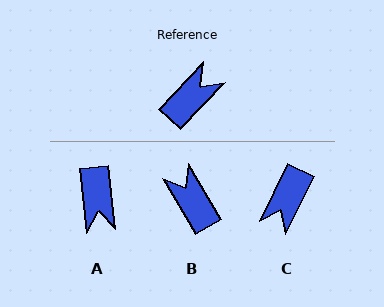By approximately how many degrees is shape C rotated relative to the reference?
Approximately 162 degrees clockwise.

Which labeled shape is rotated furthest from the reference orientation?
C, about 162 degrees away.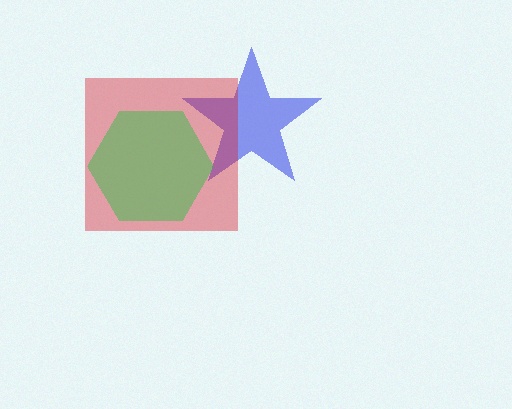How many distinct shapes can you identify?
There are 3 distinct shapes: a blue star, a red square, a green hexagon.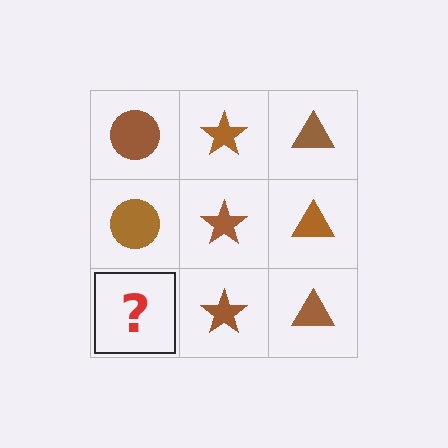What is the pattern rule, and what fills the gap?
The rule is that each column has a consistent shape. The gap should be filled with a brown circle.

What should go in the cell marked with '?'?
The missing cell should contain a brown circle.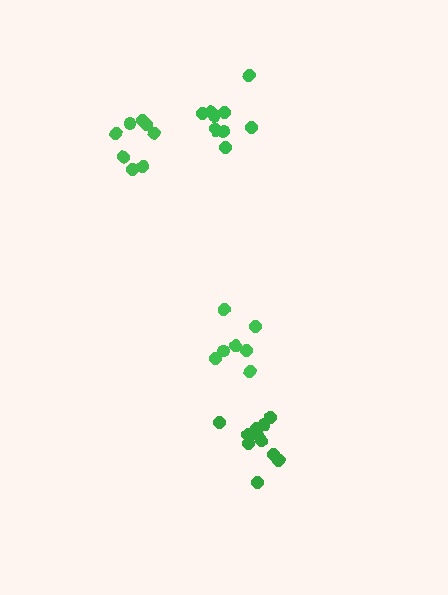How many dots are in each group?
Group 1: 7 dots, Group 2: 10 dots, Group 3: 11 dots, Group 4: 8 dots (36 total).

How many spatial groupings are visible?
There are 4 spatial groupings.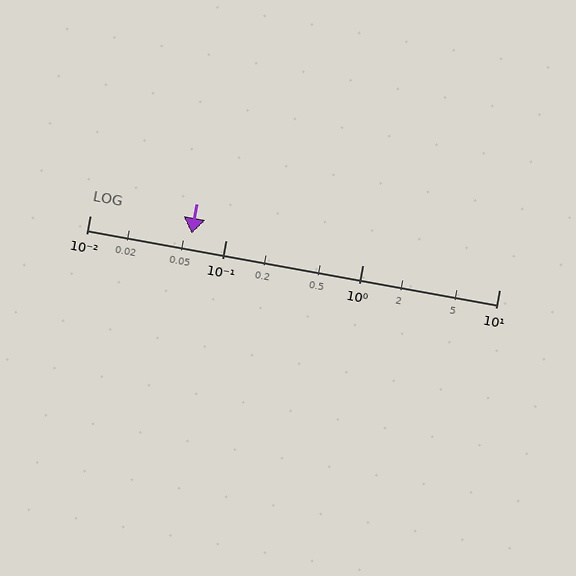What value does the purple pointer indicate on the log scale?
The pointer indicates approximately 0.056.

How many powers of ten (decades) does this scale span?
The scale spans 3 decades, from 0.01 to 10.